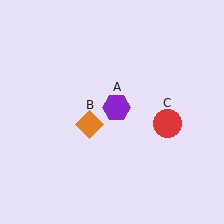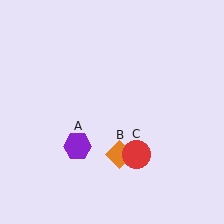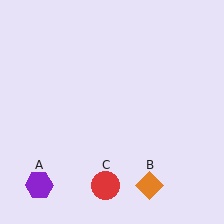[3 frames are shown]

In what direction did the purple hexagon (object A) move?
The purple hexagon (object A) moved down and to the left.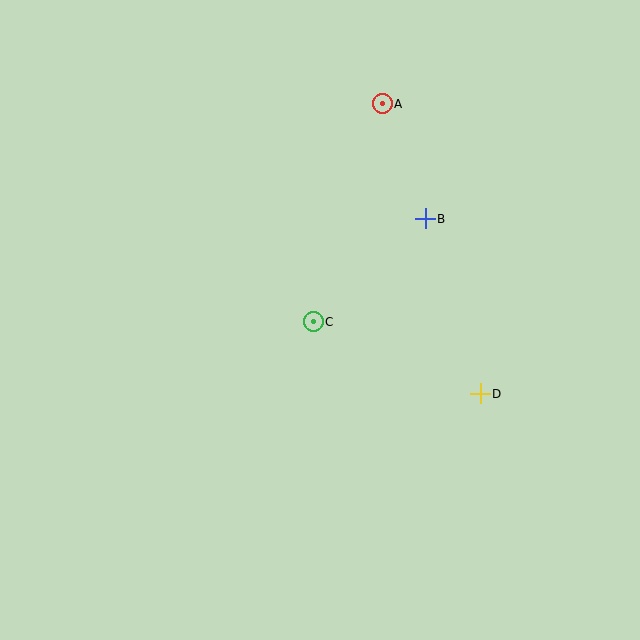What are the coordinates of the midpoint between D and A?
The midpoint between D and A is at (431, 249).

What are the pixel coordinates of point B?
Point B is at (425, 219).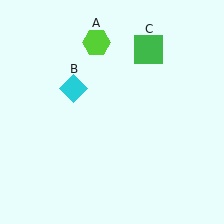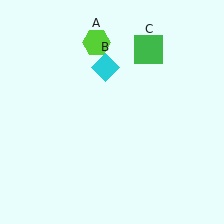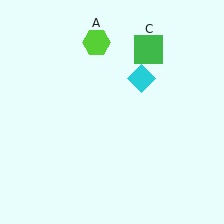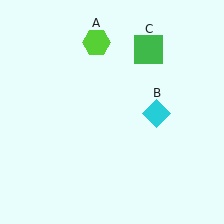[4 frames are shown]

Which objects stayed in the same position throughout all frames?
Lime hexagon (object A) and green square (object C) remained stationary.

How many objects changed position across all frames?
1 object changed position: cyan diamond (object B).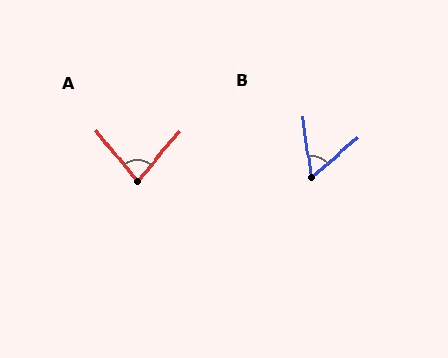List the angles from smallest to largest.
B (58°), A (80°).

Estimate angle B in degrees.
Approximately 58 degrees.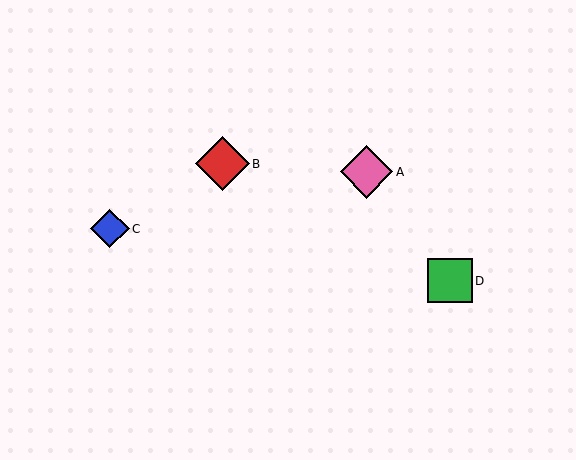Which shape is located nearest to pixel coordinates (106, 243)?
The blue diamond (labeled C) at (110, 229) is nearest to that location.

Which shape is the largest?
The red diamond (labeled B) is the largest.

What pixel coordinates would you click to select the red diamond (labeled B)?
Click at (222, 164) to select the red diamond B.